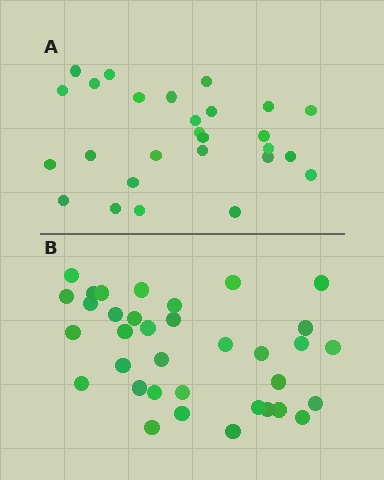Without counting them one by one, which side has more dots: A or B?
Region B (the bottom region) has more dots.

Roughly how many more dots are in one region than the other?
Region B has roughly 8 or so more dots than region A.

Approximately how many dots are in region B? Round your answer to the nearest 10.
About 40 dots. (The exact count is 35, which rounds to 40.)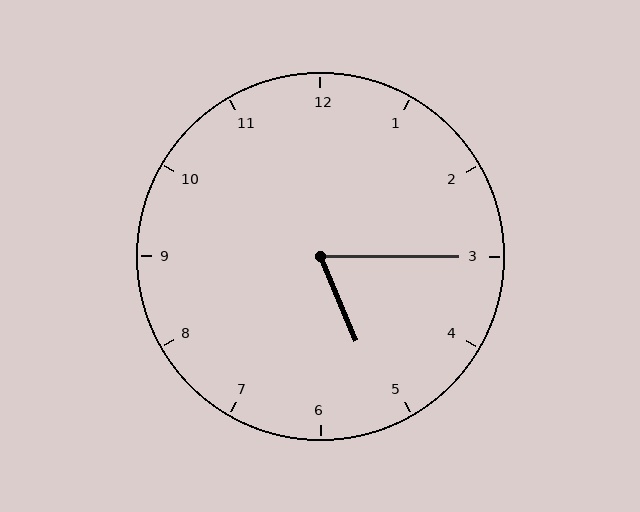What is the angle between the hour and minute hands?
Approximately 68 degrees.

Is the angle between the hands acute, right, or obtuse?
It is acute.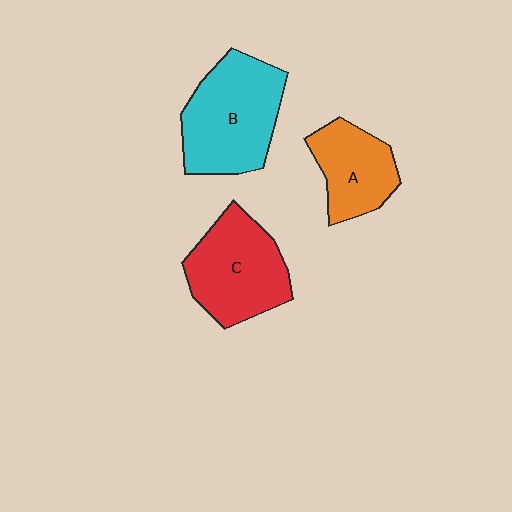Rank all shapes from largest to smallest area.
From largest to smallest: B (cyan), C (red), A (orange).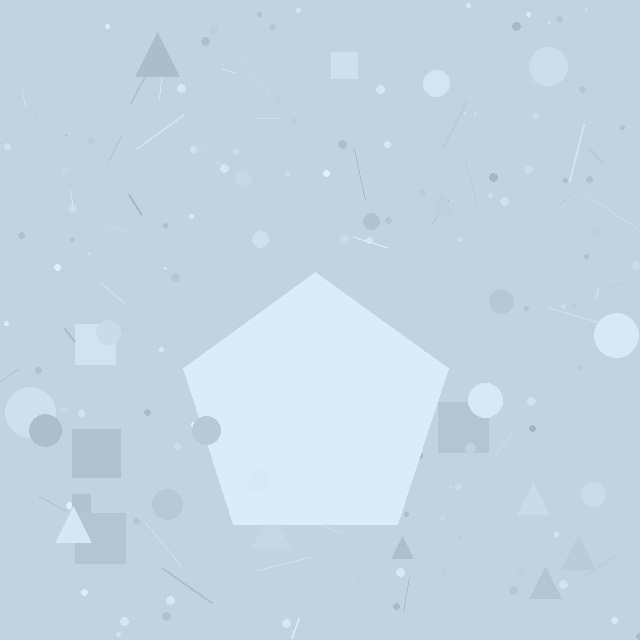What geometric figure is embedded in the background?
A pentagon is embedded in the background.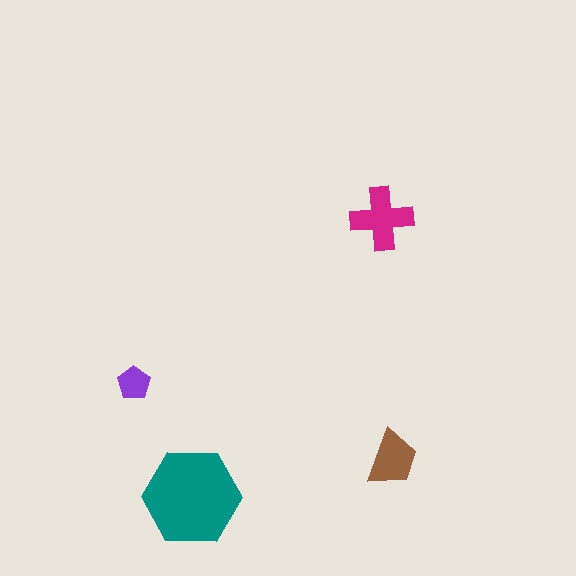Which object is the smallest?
The purple pentagon.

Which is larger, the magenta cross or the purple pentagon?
The magenta cross.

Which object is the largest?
The teal hexagon.